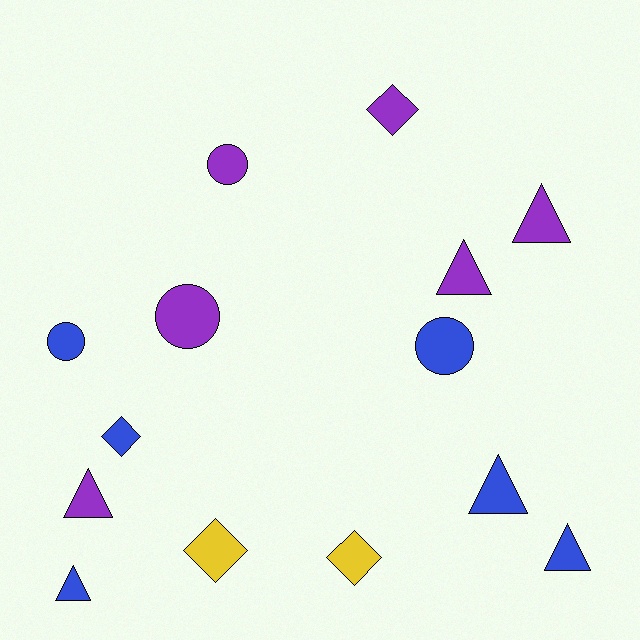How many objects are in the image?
There are 14 objects.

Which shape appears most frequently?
Triangle, with 6 objects.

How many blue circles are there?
There are 2 blue circles.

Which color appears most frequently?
Blue, with 6 objects.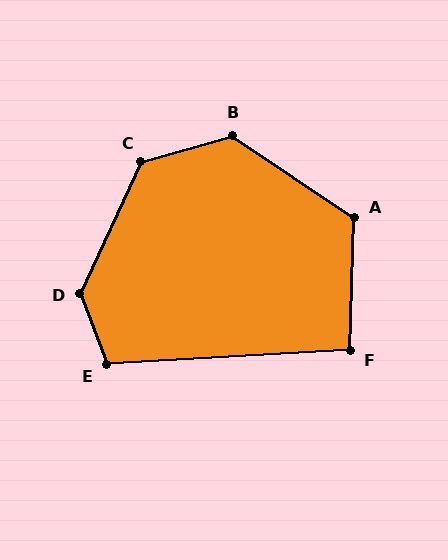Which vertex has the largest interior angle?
D, at approximately 135 degrees.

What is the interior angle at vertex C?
Approximately 131 degrees (obtuse).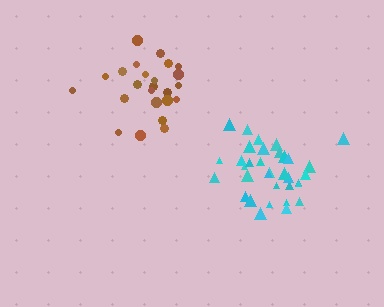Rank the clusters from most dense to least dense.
brown, cyan.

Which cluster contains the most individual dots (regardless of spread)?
Cyan (34).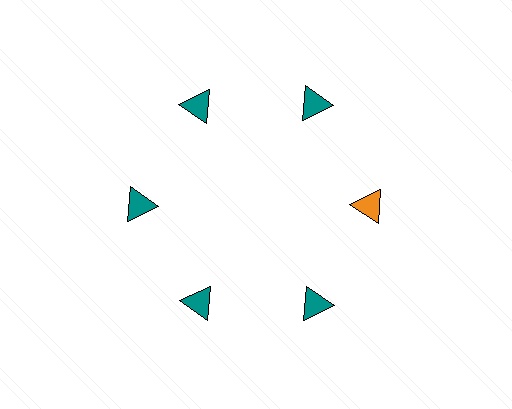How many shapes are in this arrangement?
There are 6 shapes arranged in a ring pattern.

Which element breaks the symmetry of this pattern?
The orange triangle at roughly the 3 o'clock position breaks the symmetry. All other shapes are teal triangles.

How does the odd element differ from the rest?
It has a different color: orange instead of teal.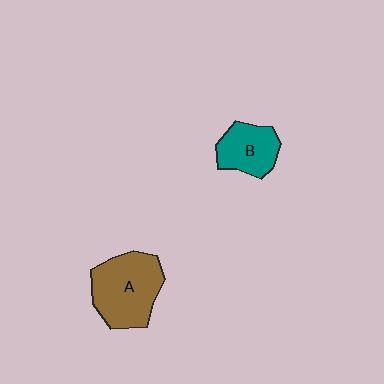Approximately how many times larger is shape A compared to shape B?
Approximately 1.6 times.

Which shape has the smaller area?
Shape B (teal).